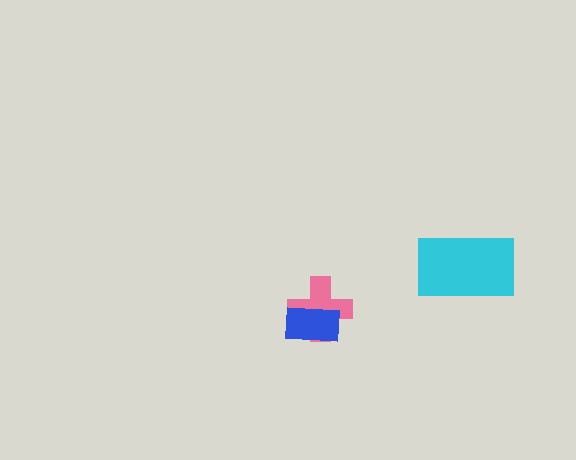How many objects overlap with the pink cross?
1 object overlaps with the pink cross.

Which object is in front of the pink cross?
The blue rectangle is in front of the pink cross.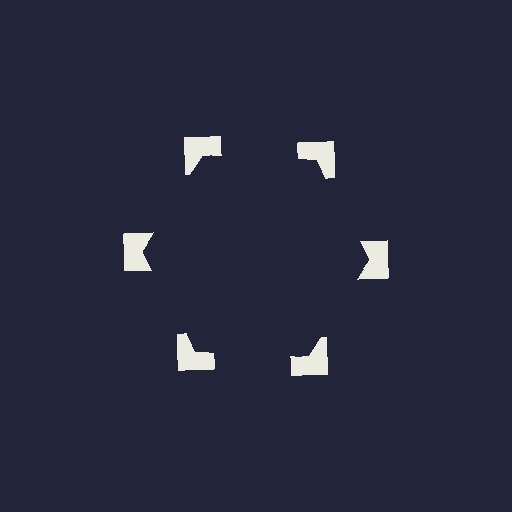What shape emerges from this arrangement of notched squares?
An illusory hexagon — its edges are inferred from the aligned wedge cuts in the notched squares, not physically drawn.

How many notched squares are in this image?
There are 6 — one at each vertex of the illusory hexagon.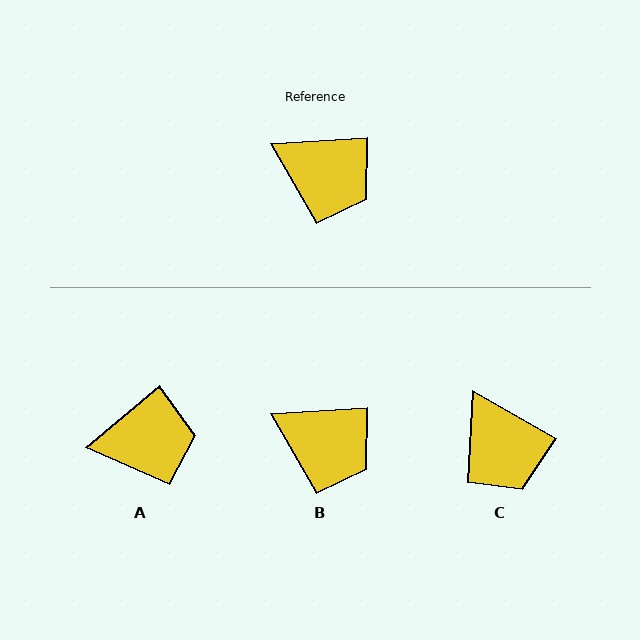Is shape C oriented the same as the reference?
No, it is off by about 33 degrees.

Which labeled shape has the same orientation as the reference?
B.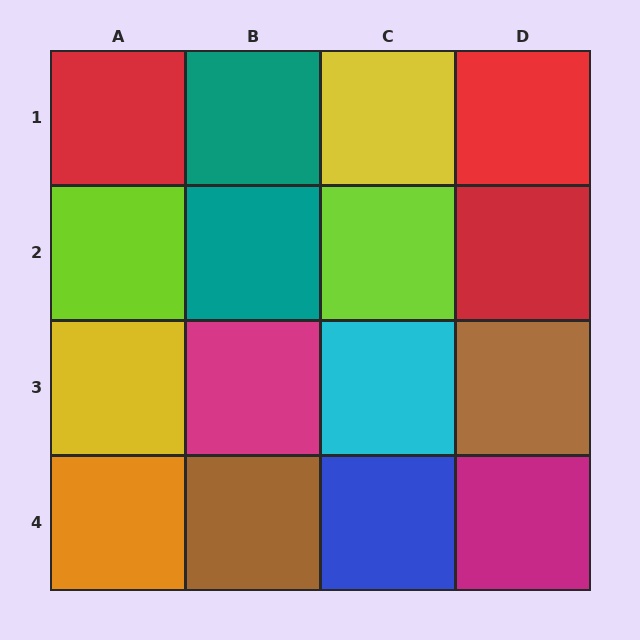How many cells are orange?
1 cell is orange.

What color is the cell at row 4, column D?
Magenta.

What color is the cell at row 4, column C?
Blue.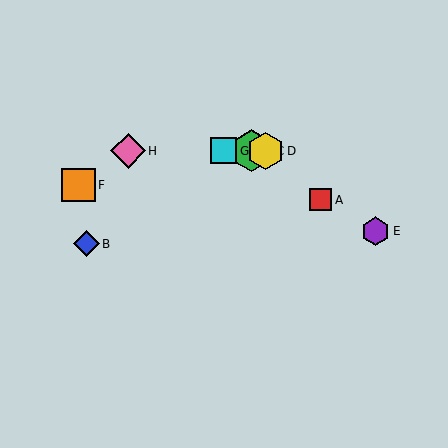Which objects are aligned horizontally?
Objects C, D, G, H are aligned horizontally.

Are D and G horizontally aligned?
Yes, both are at y≈151.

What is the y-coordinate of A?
Object A is at y≈200.